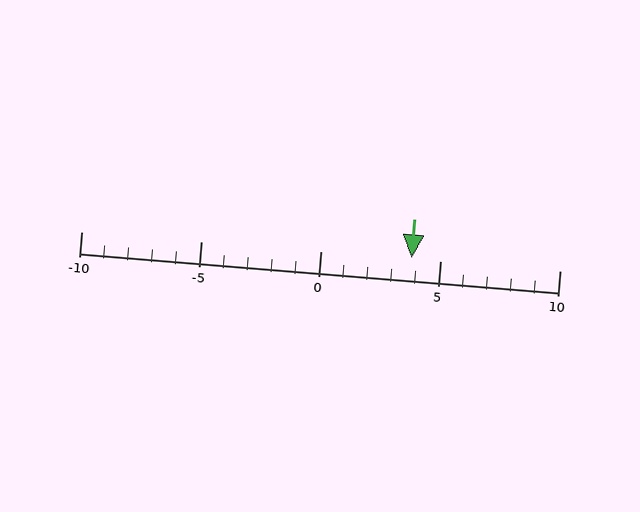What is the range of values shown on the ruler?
The ruler shows values from -10 to 10.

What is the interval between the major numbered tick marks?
The major tick marks are spaced 5 units apart.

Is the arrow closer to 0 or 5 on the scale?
The arrow is closer to 5.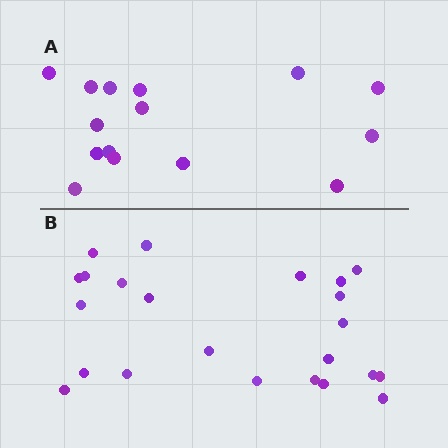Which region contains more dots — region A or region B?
Region B (the bottom region) has more dots.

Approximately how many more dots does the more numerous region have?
Region B has roughly 8 or so more dots than region A.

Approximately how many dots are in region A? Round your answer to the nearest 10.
About 20 dots. (The exact count is 15, which rounds to 20.)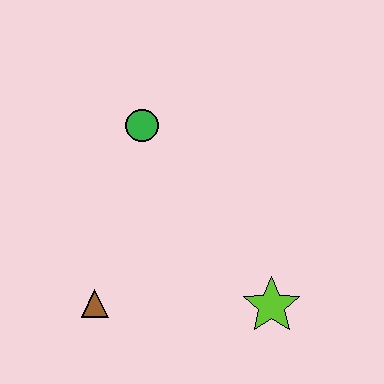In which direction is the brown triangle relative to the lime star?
The brown triangle is to the left of the lime star.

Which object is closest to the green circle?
The brown triangle is closest to the green circle.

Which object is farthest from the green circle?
The lime star is farthest from the green circle.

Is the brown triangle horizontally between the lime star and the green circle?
No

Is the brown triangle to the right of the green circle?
No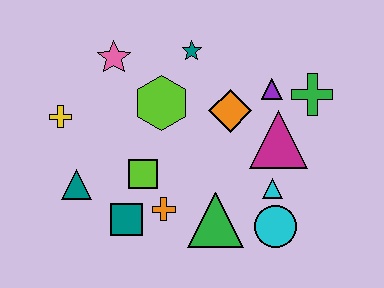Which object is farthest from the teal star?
The cyan circle is farthest from the teal star.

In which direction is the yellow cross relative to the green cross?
The yellow cross is to the left of the green cross.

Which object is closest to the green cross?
The purple triangle is closest to the green cross.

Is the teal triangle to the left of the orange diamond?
Yes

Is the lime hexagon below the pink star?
Yes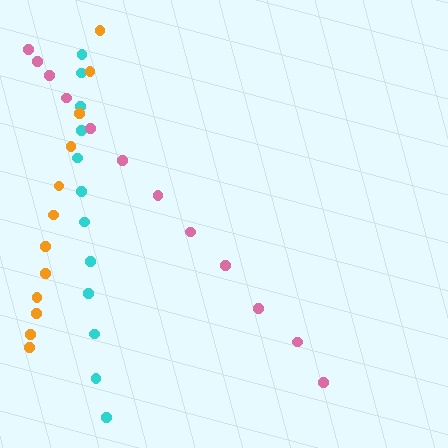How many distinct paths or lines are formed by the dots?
There are 3 distinct paths.